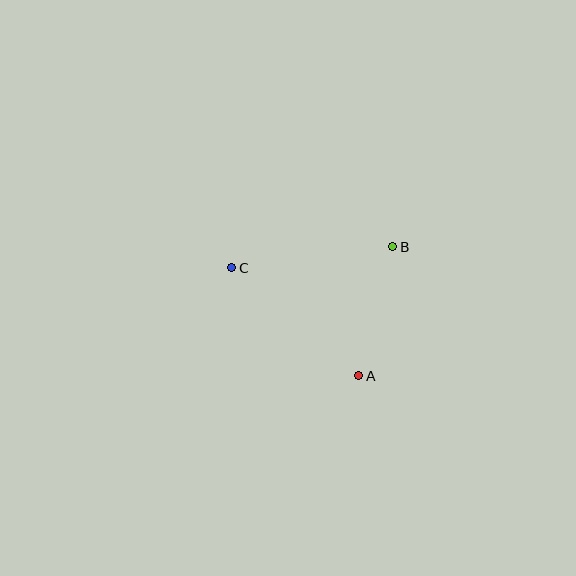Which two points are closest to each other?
Points A and B are closest to each other.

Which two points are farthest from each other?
Points A and C are farthest from each other.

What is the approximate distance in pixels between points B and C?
The distance between B and C is approximately 162 pixels.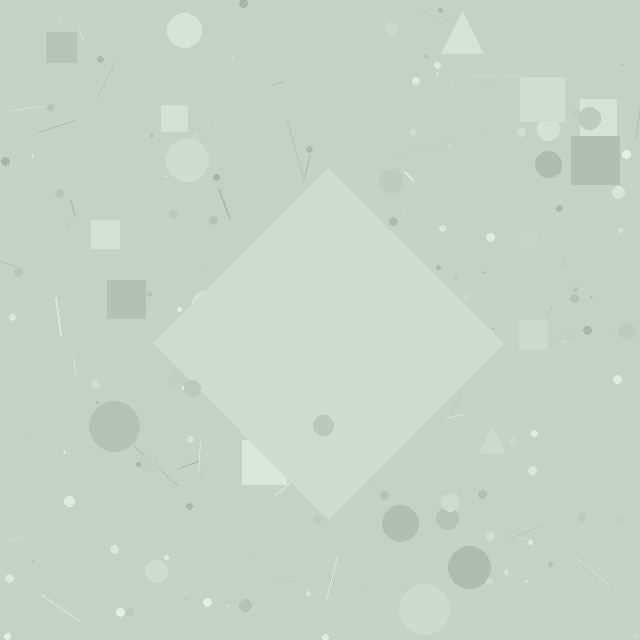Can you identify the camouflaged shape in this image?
The camouflaged shape is a diamond.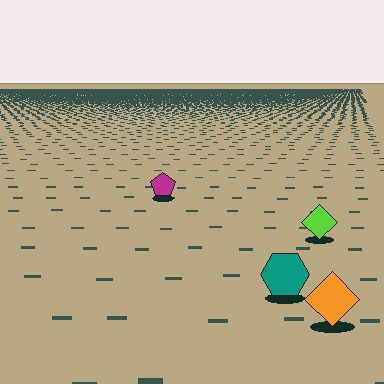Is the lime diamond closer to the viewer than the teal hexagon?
No. The teal hexagon is closer — you can tell from the texture gradient: the ground texture is coarser near it.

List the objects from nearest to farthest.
From nearest to farthest: the orange diamond, the teal hexagon, the lime diamond, the magenta pentagon.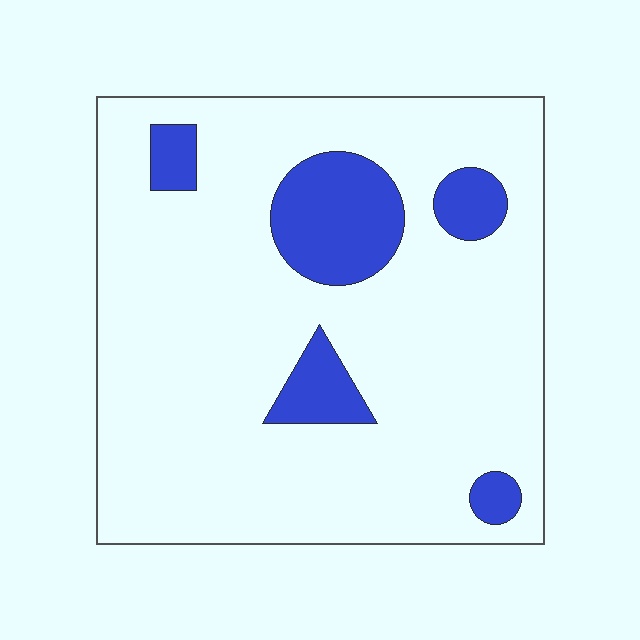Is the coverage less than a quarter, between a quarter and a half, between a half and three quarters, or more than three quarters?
Less than a quarter.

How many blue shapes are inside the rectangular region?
5.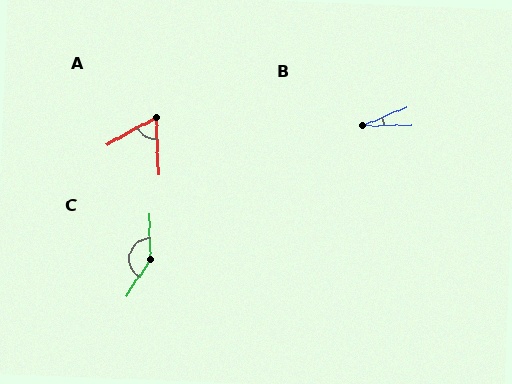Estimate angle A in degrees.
Approximately 63 degrees.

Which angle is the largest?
C, at approximately 147 degrees.